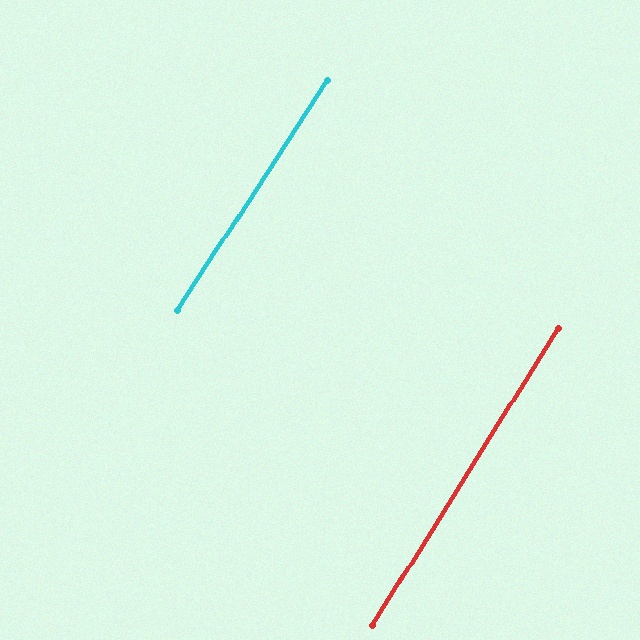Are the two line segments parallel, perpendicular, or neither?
Parallel — their directions differ by only 1.3°.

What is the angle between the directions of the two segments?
Approximately 1 degree.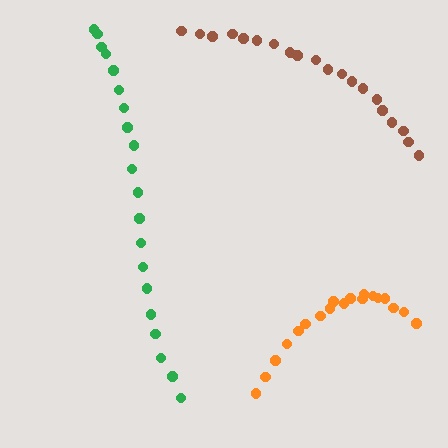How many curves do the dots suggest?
There are 3 distinct paths.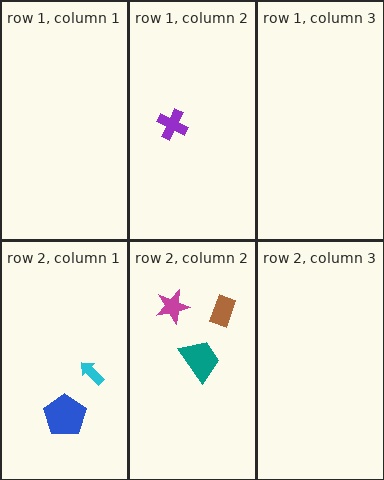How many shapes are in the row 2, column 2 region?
3.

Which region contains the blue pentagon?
The row 2, column 1 region.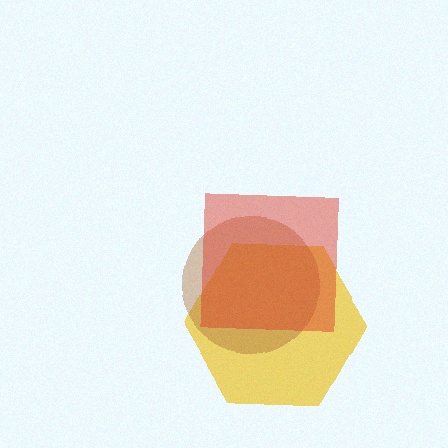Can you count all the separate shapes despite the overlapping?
Yes, there are 3 separate shapes.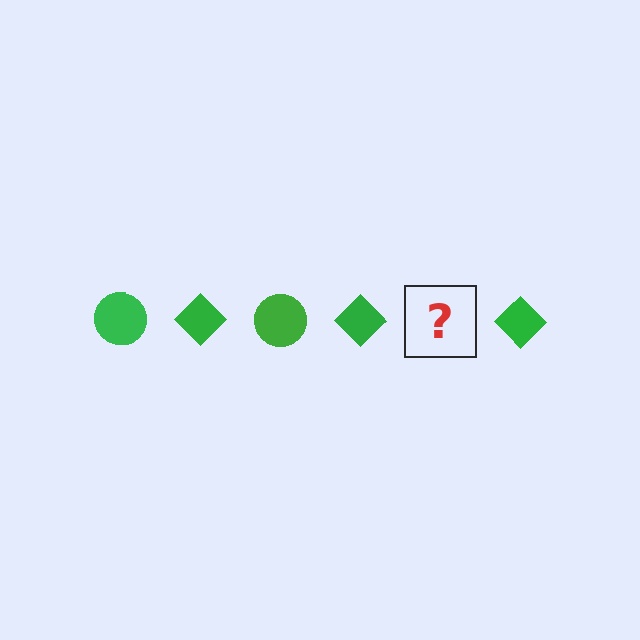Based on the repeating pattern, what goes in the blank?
The blank should be a green circle.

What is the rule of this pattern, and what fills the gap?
The rule is that the pattern cycles through circle, diamond shapes in green. The gap should be filled with a green circle.